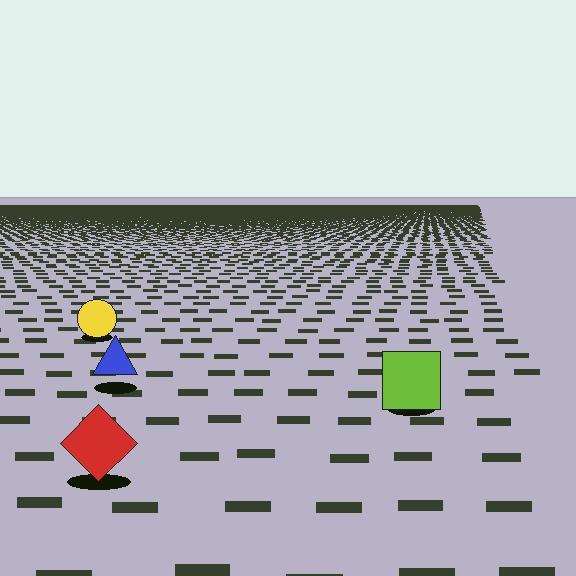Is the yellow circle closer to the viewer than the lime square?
No. The lime square is closer — you can tell from the texture gradient: the ground texture is coarser near it.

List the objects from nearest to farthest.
From nearest to farthest: the red diamond, the lime square, the blue triangle, the yellow circle.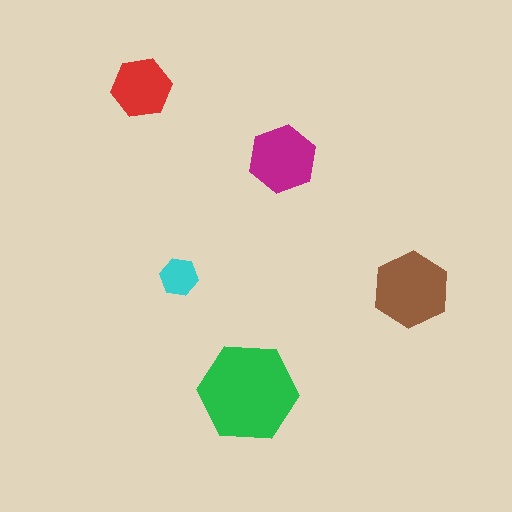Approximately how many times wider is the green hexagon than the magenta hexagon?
About 1.5 times wider.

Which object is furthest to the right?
The brown hexagon is rightmost.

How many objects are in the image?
There are 5 objects in the image.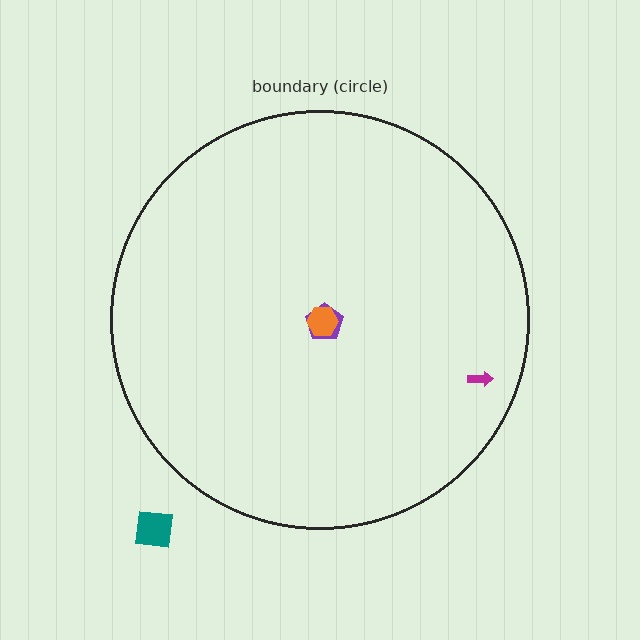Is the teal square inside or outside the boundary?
Outside.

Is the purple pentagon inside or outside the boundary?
Inside.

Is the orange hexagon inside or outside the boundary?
Inside.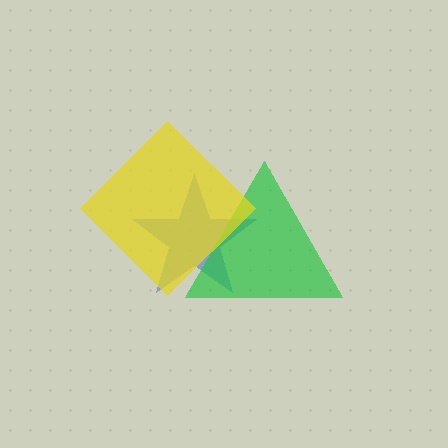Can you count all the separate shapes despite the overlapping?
Yes, there are 3 separate shapes.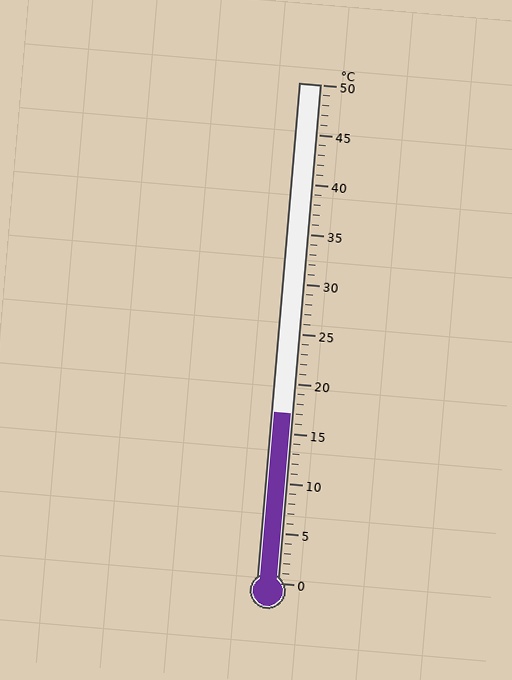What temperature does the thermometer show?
The thermometer shows approximately 17°C.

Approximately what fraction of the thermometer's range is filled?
The thermometer is filled to approximately 35% of its range.